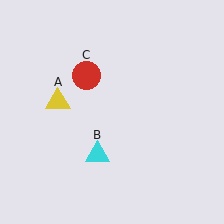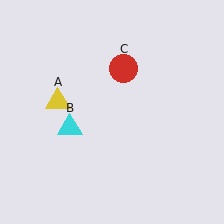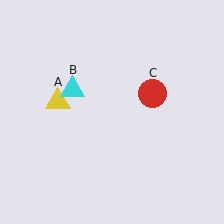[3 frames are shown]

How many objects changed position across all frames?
2 objects changed position: cyan triangle (object B), red circle (object C).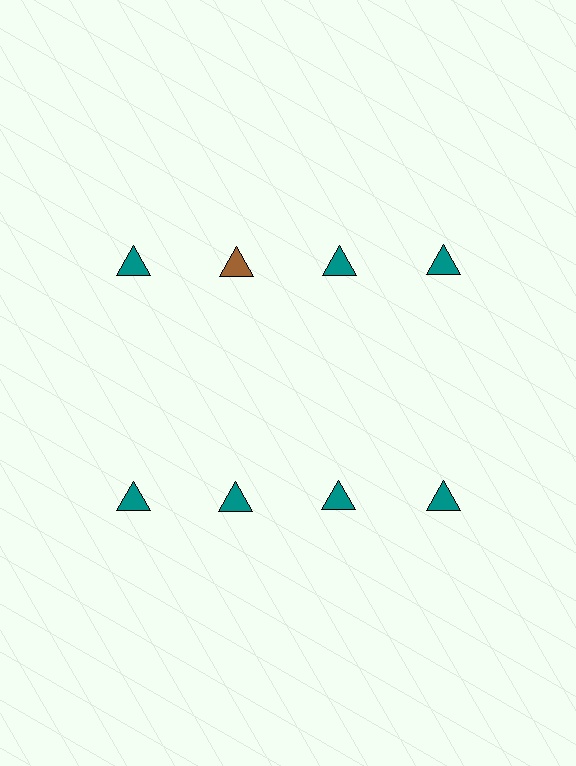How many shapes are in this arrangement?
There are 8 shapes arranged in a grid pattern.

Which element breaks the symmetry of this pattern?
The brown triangle in the top row, second from left column breaks the symmetry. All other shapes are teal triangles.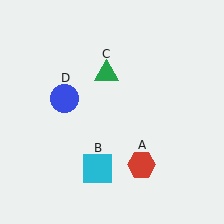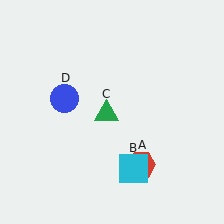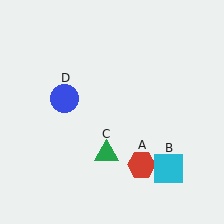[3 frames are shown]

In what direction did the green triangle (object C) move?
The green triangle (object C) moved down.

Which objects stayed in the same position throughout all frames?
Red hexagon (object A) and blue circle (object D) remained stationary.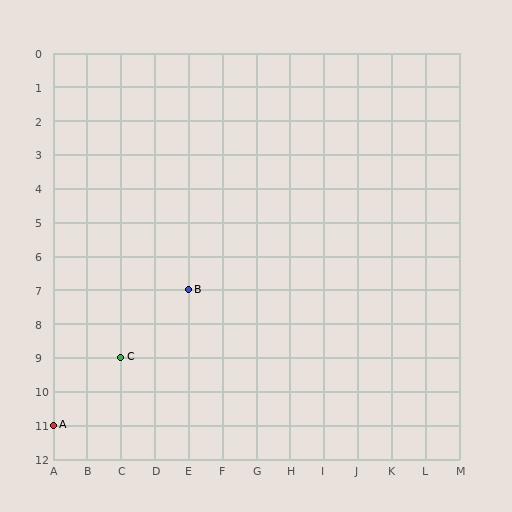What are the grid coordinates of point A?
Point A is at grid coordinates (A, 11).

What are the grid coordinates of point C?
Point C is at grid coordinates (C, 9).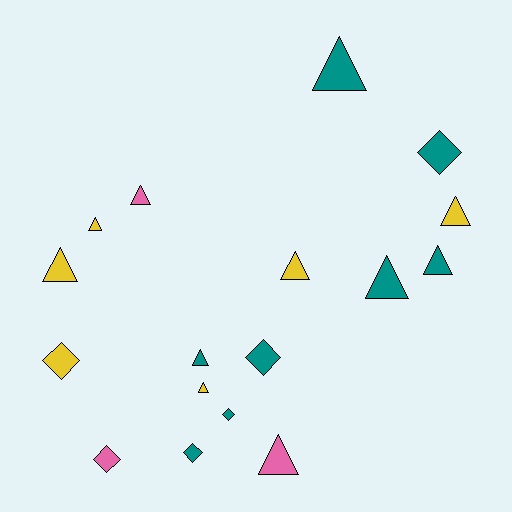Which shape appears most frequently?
Triangle, with 11 objects.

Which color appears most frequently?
Teal, with 8 objects.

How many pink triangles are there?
There are 2 pink triangles.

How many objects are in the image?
There are 17 objects.